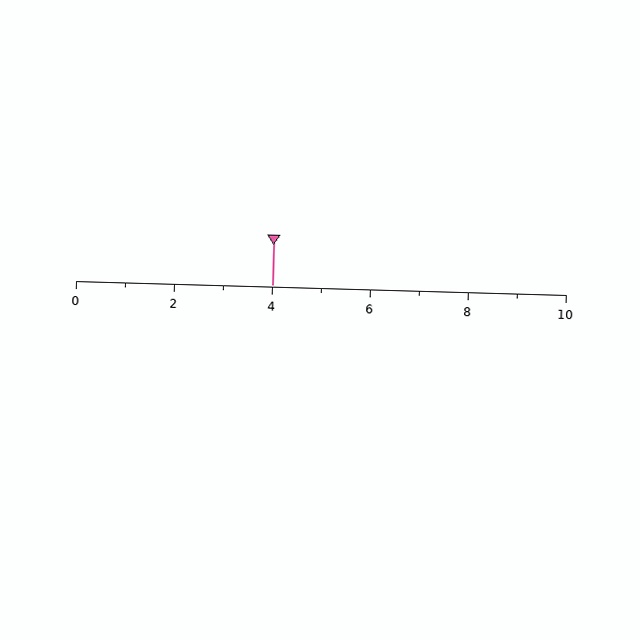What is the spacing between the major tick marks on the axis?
The major ticks are spaced 2 apart.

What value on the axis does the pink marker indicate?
The marker indicates approximately 4.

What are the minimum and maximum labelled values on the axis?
The axis runs from 0 to 10.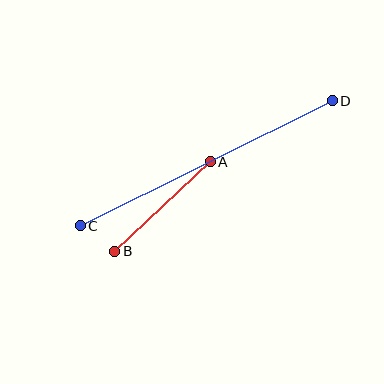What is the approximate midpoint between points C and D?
The midpoint is at approximately (206, 163) pixels.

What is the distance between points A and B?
The distance is approximately 131 pixels.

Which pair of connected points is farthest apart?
Points C and D are farthest apart.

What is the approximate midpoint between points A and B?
The midpoint is at approximately (162, 206) pixels.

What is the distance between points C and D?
The distance is approximately 282 pixels.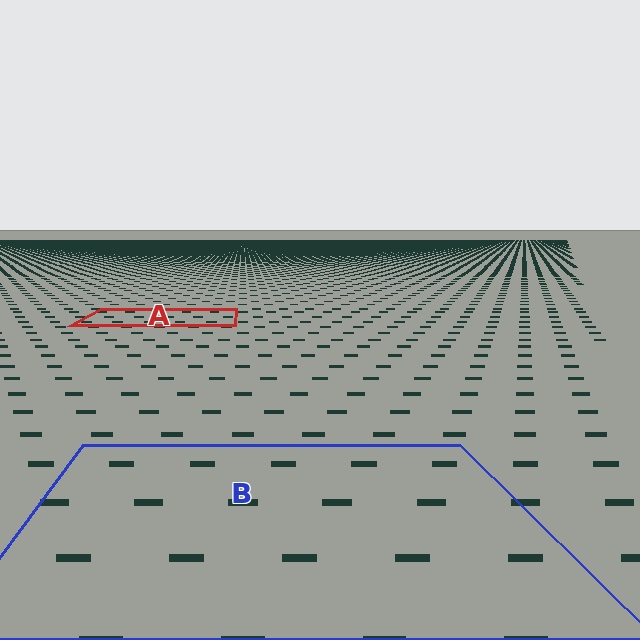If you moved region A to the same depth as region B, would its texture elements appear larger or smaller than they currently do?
They would appear larger. At a closer depth, the same texture elements are projected at a bigger on-screen size.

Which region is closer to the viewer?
Region B is closer. The texture elements there are larger and more spread out.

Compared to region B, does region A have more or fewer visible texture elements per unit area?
Region A has more texture elements per unit area — they are packed more densely because it is farther away.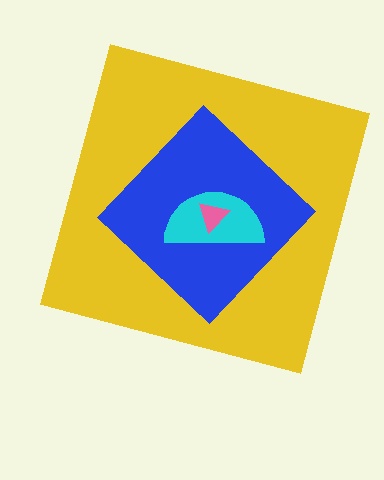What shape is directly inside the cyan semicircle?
The pink triangle.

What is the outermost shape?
The yellow square.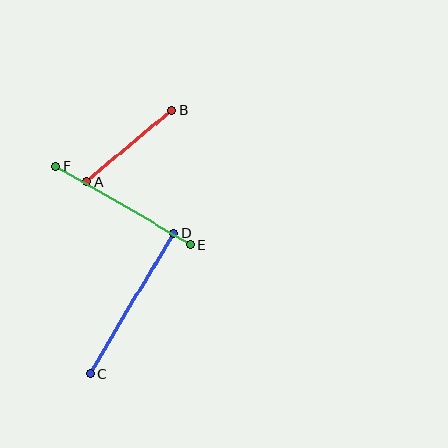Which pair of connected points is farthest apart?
Points C and D are farthest apart.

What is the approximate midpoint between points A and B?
The midpoint is at approximately (129, 146) pixels.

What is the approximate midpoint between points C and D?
The midpoint is at approximately (132, 303) pixels.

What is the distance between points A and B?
The distance is approximately 111 pixels.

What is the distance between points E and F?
The distance is approximately 155 pixels.